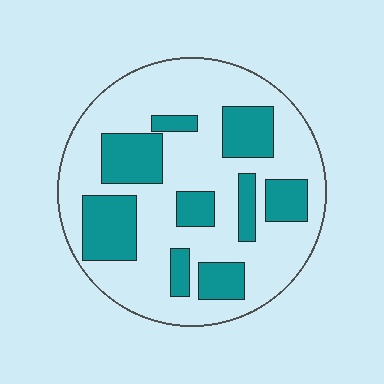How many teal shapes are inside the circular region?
9.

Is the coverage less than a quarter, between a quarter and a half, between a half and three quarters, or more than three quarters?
Between a quarter and a half.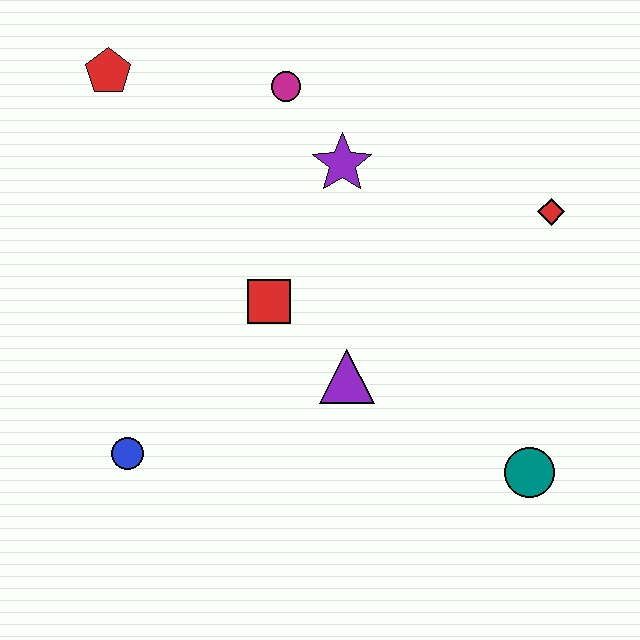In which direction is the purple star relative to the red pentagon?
The purple star is to the right of the red pentagon.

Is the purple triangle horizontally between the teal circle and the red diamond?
No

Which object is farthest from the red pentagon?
The teal circle is farthest from the red pentagon.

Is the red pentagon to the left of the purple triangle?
Yes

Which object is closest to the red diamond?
The purple star is closest to the red diamond.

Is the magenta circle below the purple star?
No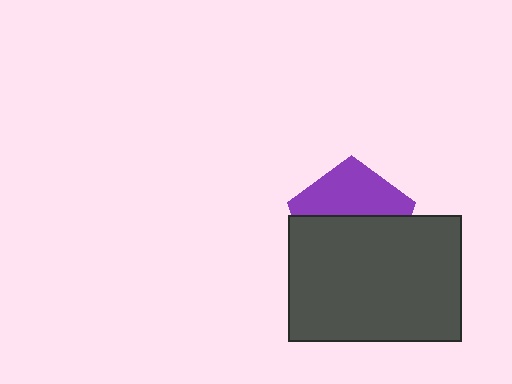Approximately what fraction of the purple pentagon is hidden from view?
Roughly 57% of the purple pentagon is hidden behind the dark gray rectangle.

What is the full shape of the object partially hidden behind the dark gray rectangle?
The partially hidden object is a purple pentagon.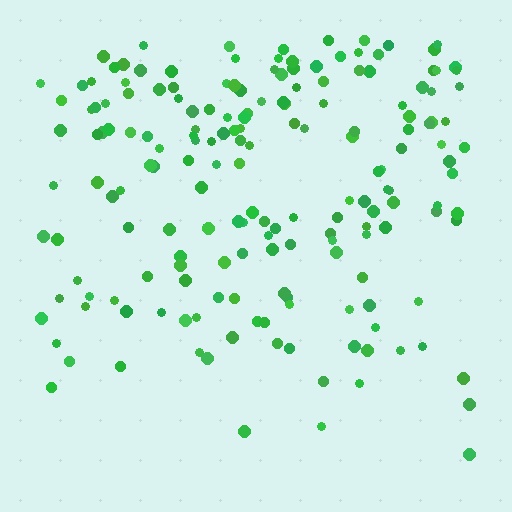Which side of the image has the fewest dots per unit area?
The bottom.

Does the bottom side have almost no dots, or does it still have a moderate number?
Still a moderate number, just noticeably fewer than the top.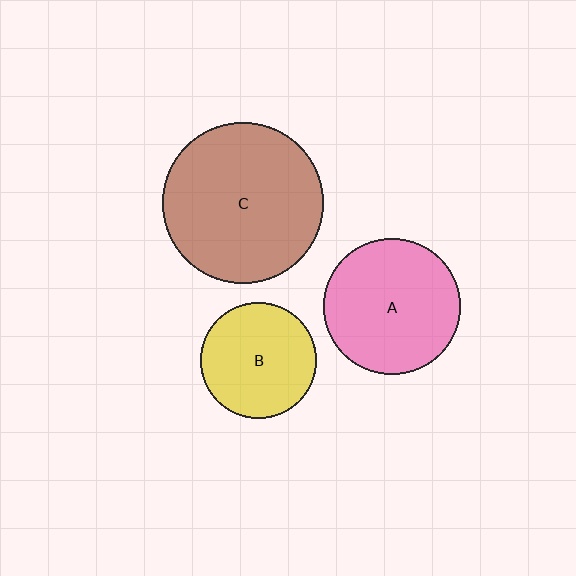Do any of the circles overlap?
No, none of the circles overlap.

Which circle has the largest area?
Circle C (brown).